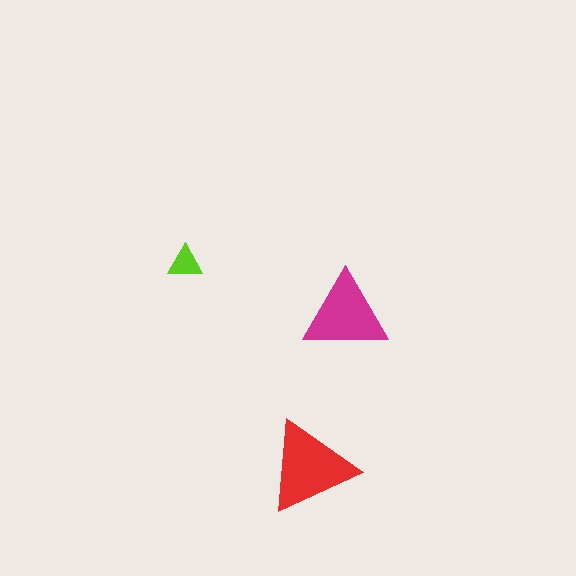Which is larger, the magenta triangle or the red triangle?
The red one.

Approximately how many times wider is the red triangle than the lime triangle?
About 2.5 times wider.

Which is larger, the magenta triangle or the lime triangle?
The magenta one.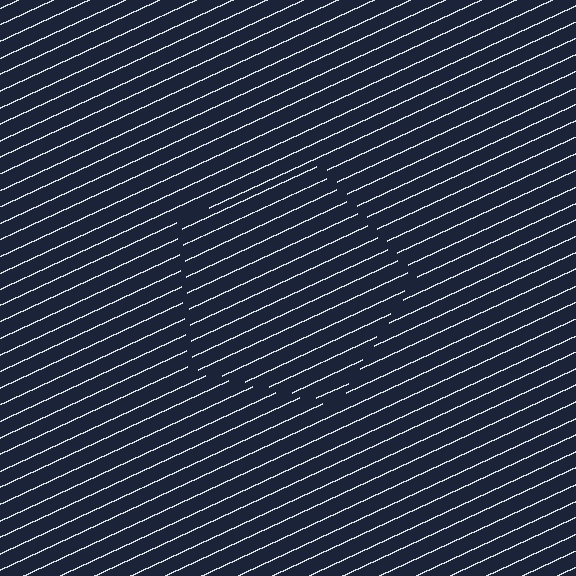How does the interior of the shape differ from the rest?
The interior of the shape contains the same grating, shifted by half a period — the contour is defined by the phase discontinuity where line-ends from the inner and outer gratings abut.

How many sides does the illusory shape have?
5 sides — the line-ends trace a pentagon.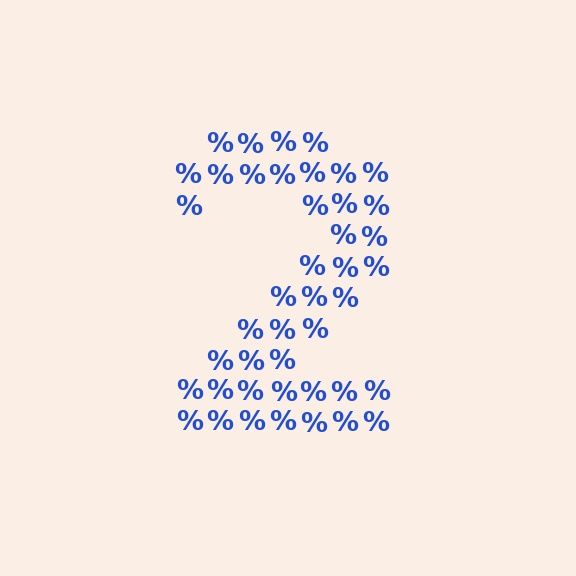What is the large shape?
The large shape is the digit 2.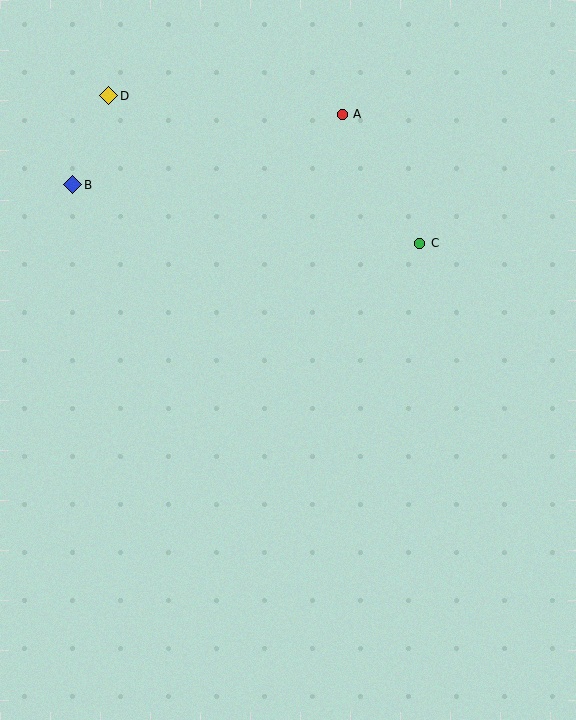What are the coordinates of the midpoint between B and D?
The midpoint between B and D is at (91, 140).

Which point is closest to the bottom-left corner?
Point B is closest to the bottom-left corner.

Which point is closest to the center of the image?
Point C at (420, 243) is closest to the center.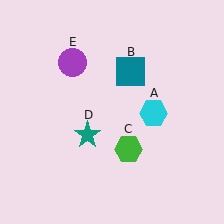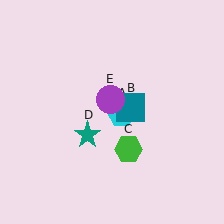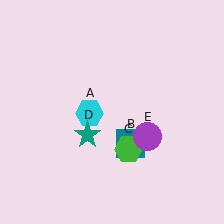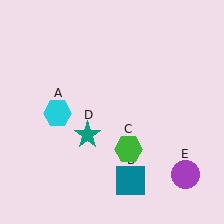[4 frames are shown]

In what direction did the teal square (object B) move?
The teal square (object B) moved down.